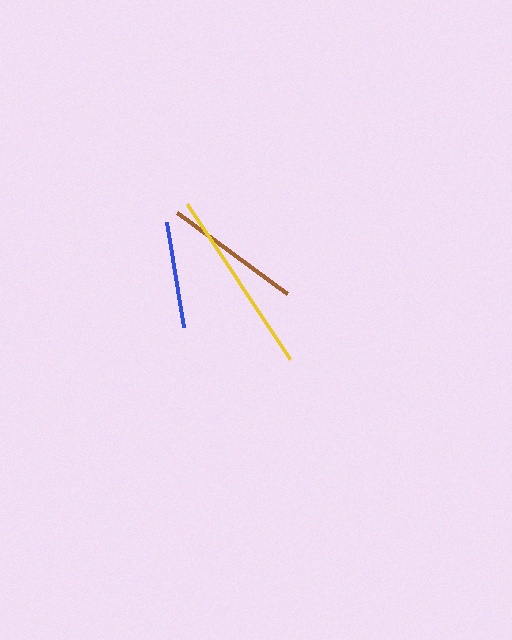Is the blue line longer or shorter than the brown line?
The brown line is longer than the blue line.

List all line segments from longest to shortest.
From longest to shortest: yellow, brown, blue.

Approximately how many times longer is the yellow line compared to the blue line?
The yellow line is approximately 1.7 times the length of the blue line.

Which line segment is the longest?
The yellow line is the longest at approximately 186 pixels.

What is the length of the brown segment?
The brown segment is approximately 137 pixels long.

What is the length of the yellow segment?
The yellow segment is approximately 186 pixels long.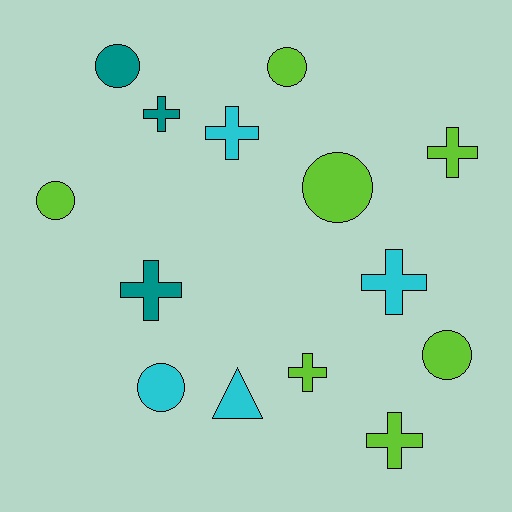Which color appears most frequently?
Lime, with 7 objects.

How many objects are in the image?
There are 14 objects.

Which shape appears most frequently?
Cross, with 7 objects.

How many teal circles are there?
There is 1 teal circle.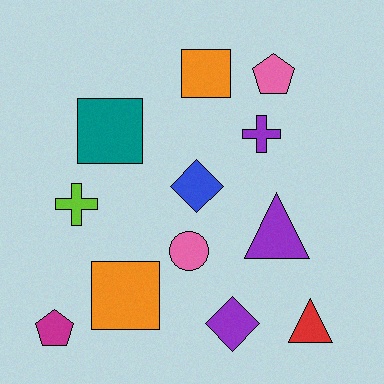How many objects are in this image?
There are 12 objects.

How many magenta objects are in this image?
There is 1 magenta object.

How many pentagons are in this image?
There are 2 pentagons.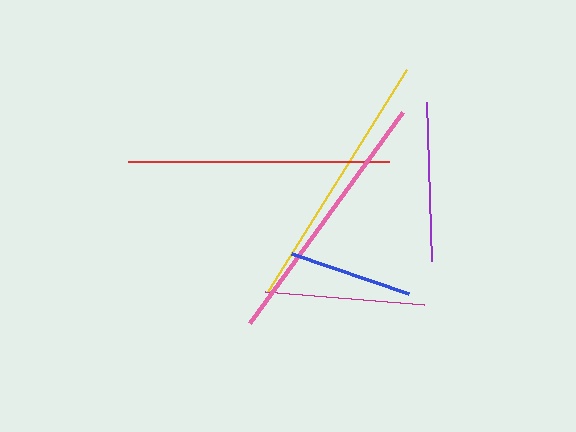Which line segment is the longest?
The yellow line is the longest at approximately 262 pixels.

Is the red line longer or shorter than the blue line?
The red line is longer than the blue line.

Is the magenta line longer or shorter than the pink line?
The pink line is longer than the magenta line.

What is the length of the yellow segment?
The yellow segment is approximately 262 pixels long.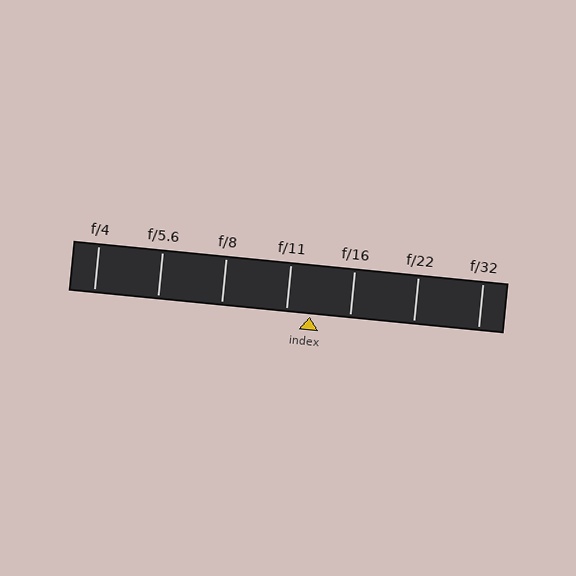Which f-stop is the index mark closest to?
The index mark is closest to f/11.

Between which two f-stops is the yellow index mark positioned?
The index mark is between f/11 and f/16.